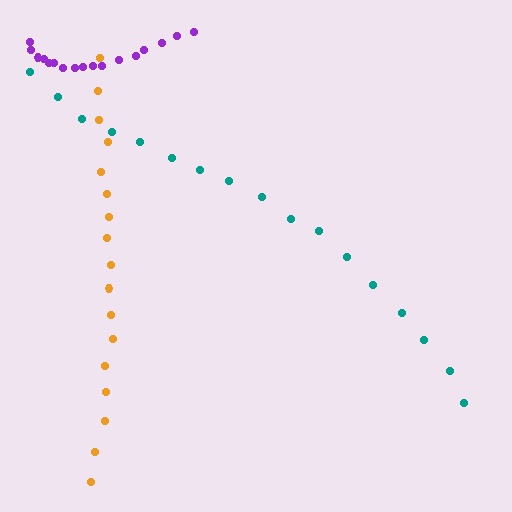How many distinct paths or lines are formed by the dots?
There are 3 distinct paths.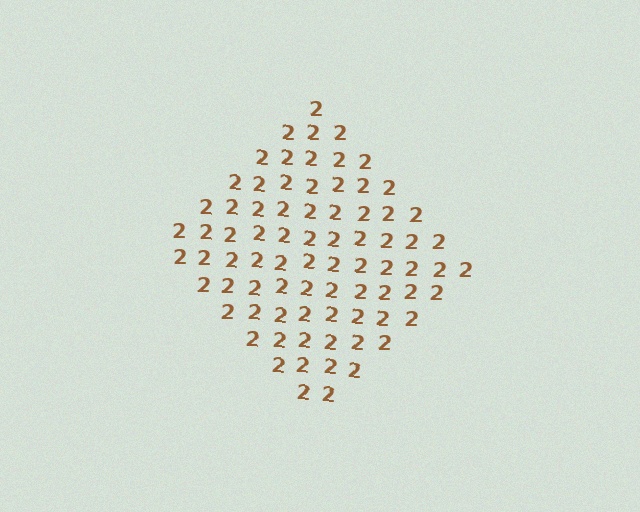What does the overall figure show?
The overall figure shows a diamond.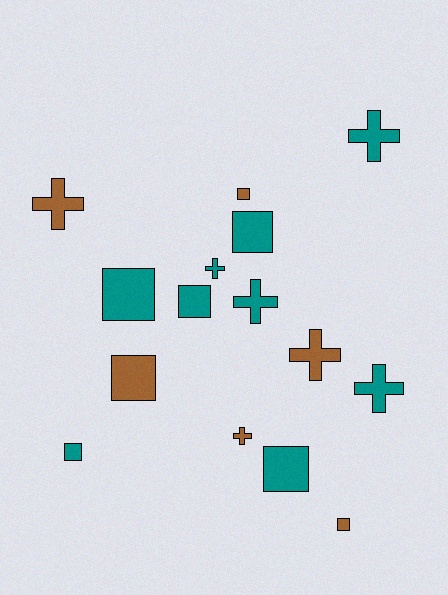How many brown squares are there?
There are 3 brown squares.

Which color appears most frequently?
Teal, with 9 objects.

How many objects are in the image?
There are 15 objects.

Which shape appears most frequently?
Square, with 8 objects.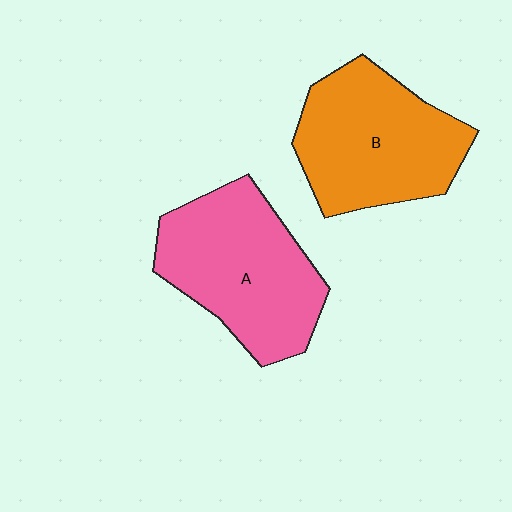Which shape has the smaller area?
Shape B (orange).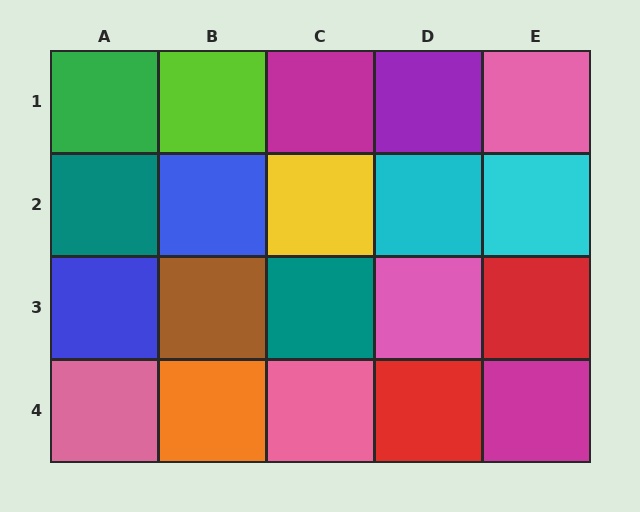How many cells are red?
2 cells are red.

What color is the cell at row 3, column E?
Red.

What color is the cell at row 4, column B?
Orange.